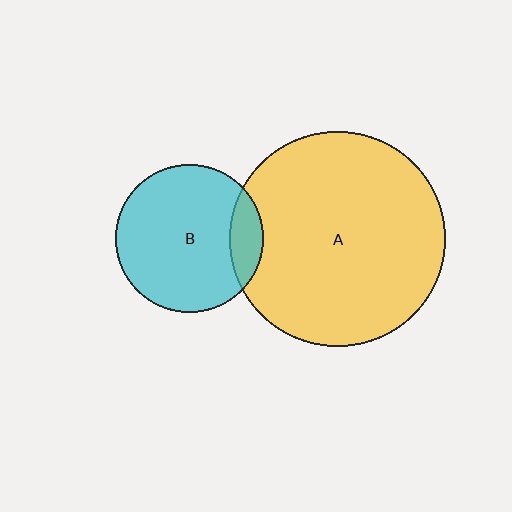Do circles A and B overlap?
Yes.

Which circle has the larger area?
Circle A (yellow).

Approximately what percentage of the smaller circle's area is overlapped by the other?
Approximately 15%.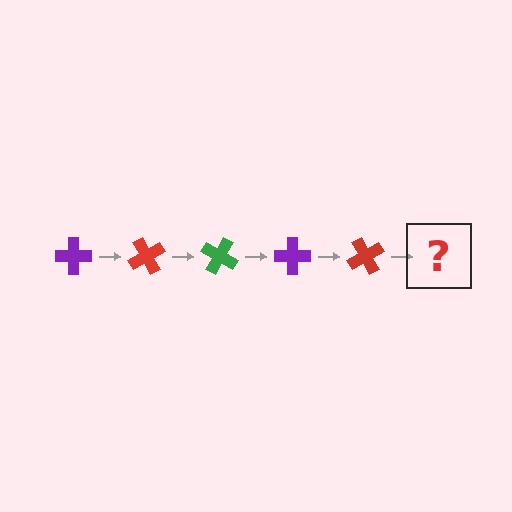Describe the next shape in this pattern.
It should be a green cross, rotated 300 degrees from the start.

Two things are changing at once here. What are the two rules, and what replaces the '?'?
The two rules are that it rotates 60 degrees each step and the color cycles through purple, red, and green. The '?' should be a green cross, rotated 300 degrees from the start.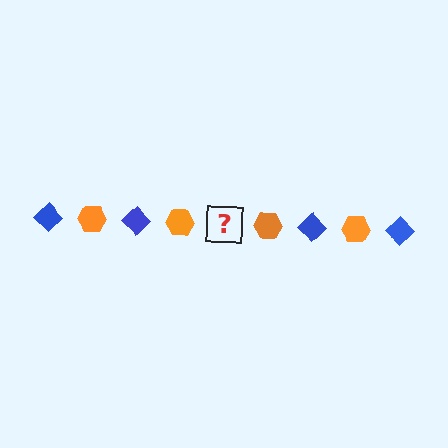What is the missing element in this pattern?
The missing element is a blue diamond.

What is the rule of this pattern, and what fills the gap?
The rule is that the pattern alternates between blue diamond and orange hexagon. The gap should be filled with a blue diamond.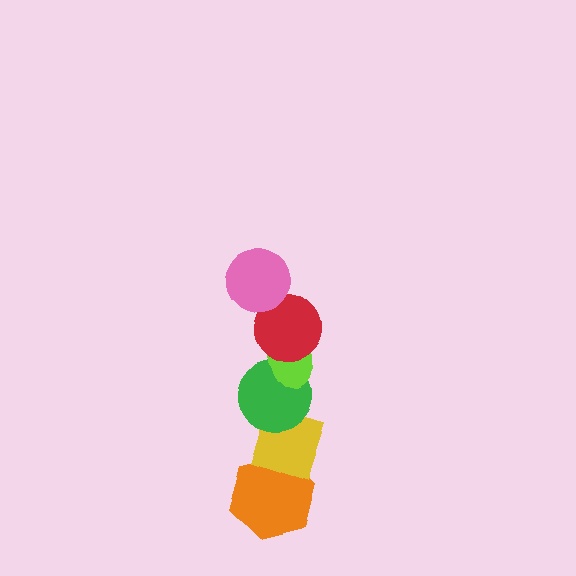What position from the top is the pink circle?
The pink circle is 1st from the top.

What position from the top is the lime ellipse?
The lime ellipse is 3rd from the top.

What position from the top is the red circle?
The red circle is 2nd from the top.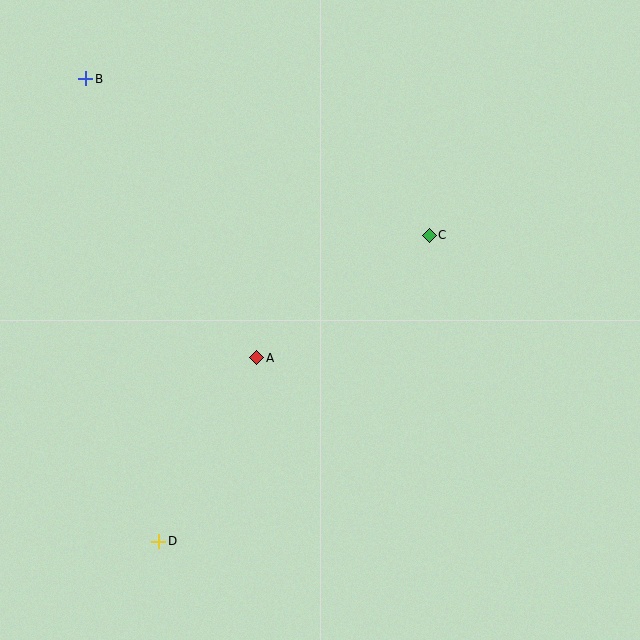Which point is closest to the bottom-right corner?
Point C is closest to the bottom-right corner.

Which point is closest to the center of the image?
Point A at (257, 358) is closest to the center.